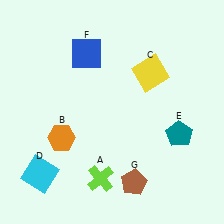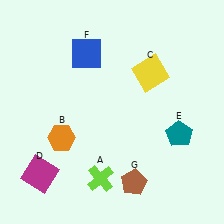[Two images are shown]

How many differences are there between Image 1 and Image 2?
There is 1 difference between the two images.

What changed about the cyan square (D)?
In Image 1, D is cyan. In Image 2, it changed to magenta.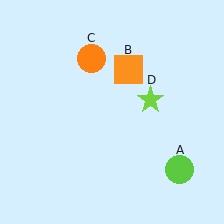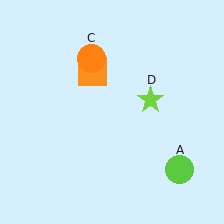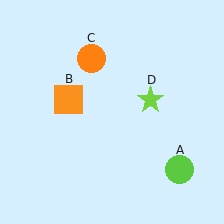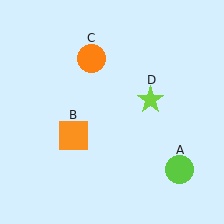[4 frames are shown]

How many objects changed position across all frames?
1 object changed position: orange square (object B).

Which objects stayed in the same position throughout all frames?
Lime circle (object A) and orange circle (object C) and lime star (object D) remained stationary.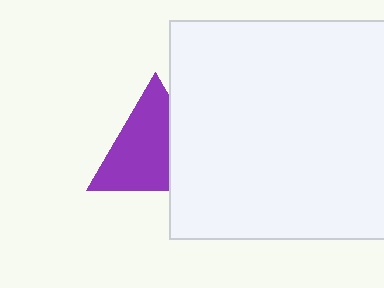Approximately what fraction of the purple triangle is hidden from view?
Roughly 32% of the purple triangle is hidden behind the white square.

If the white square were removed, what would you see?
You would see the complete purple triangle.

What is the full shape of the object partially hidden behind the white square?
The partially hidden object is a purple triangle.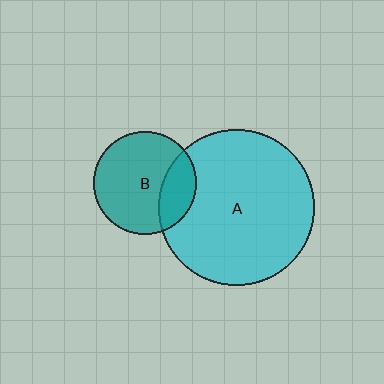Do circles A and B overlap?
Yes.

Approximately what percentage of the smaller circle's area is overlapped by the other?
Approximately 25%.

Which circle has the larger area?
Circle A (cyan).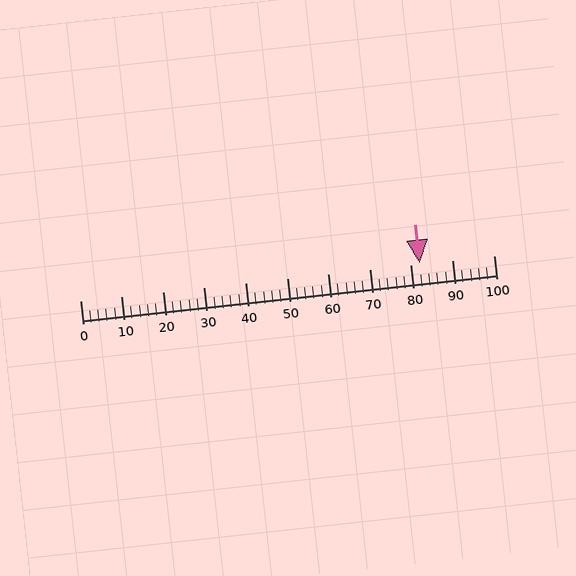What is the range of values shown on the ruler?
The ruler shows values from 0 to 100.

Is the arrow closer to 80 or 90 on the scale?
The arrow is closer to 80.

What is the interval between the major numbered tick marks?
The major tick marks are spaced 10 units apart.